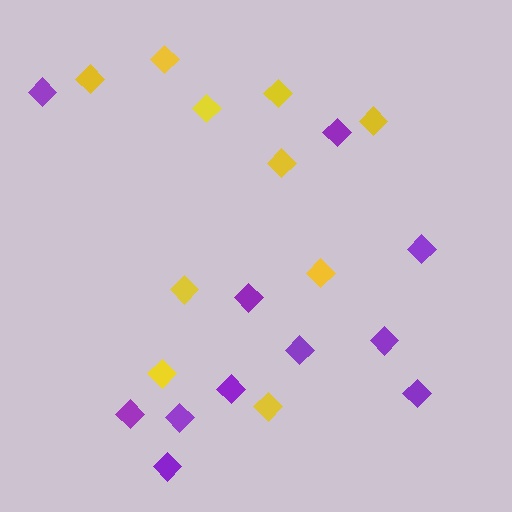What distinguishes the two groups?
There are 2 groups: one group of yellow diamonds (10) and one group of purple diamonds (11).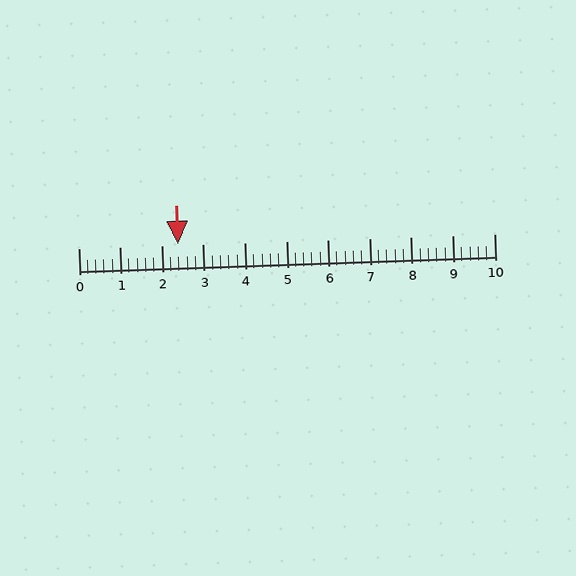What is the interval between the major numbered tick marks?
The major tick marks are spaced 1 units apart.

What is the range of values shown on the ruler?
The ruler shows values from 0 to 10.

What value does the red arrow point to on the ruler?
The red arrow points to approximately 2.4.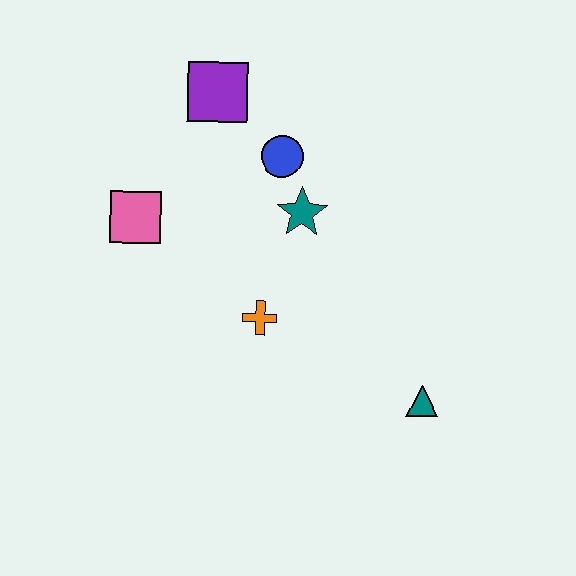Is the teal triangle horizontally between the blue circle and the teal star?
No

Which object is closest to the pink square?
The purple square is closest to the pink square.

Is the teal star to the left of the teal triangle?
Yes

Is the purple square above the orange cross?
Yes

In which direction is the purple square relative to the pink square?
The purple square is above the pink square.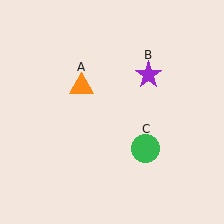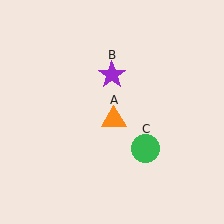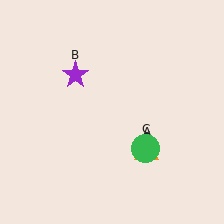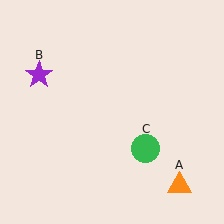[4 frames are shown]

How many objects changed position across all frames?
2 objects changed position: orange triangle (object A), purple star (object B).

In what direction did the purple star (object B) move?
The purple star (object B) moved left.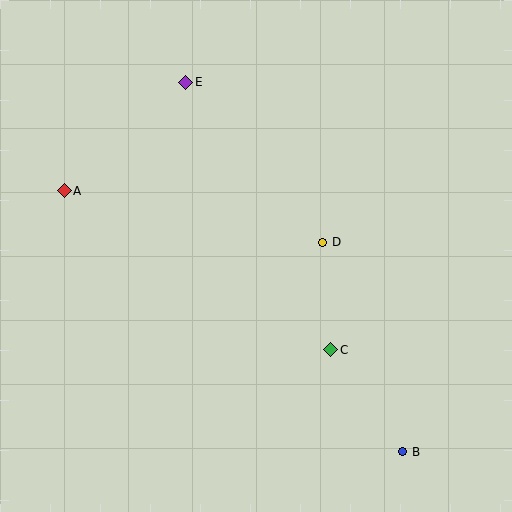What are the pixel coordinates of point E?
Point E is at (186, 82).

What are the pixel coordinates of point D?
Point D is at (323, 242).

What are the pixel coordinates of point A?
Point A is at (64, 191).